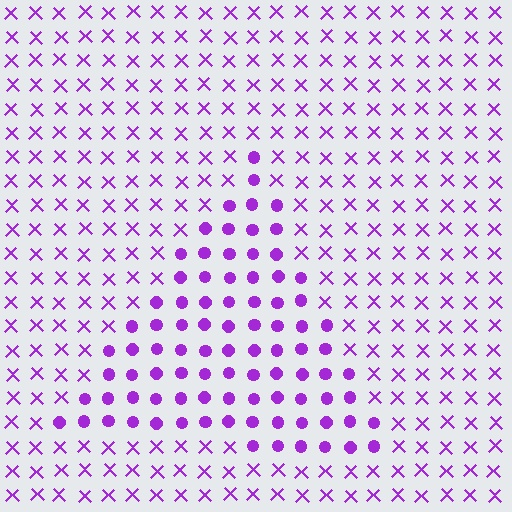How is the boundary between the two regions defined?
The boundary is defined by a change in element shape: circles inside vs. X marks outside. All elements share the same color and spacing.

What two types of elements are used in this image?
The image uses circles inside the triangle region and X marks outside it.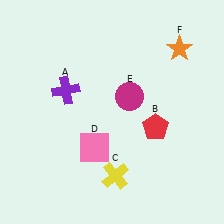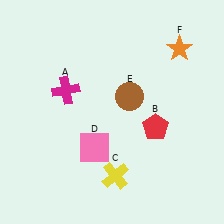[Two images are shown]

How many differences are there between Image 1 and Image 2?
There are 2 differences between the two images.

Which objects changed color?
A changed from purple to magenta. E changed from magenta to brown.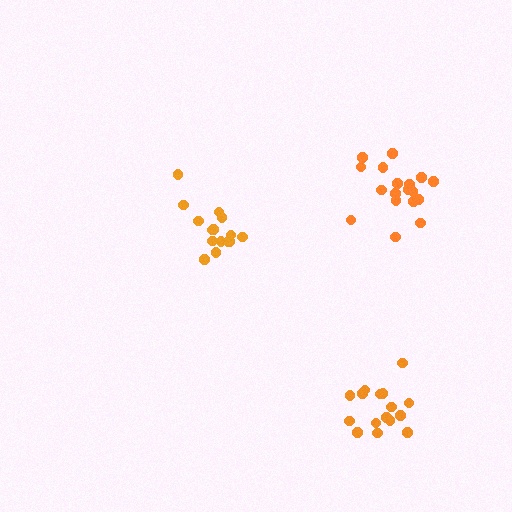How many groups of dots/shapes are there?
There are 3 groups.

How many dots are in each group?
Group 1: 15 dots, Group 2: 16 dots, Group 3: 18 dots (49 total).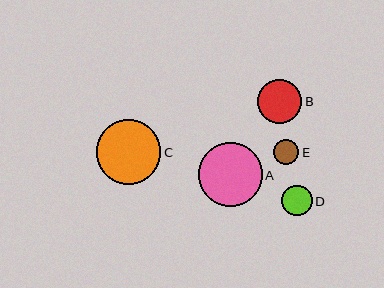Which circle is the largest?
Circle C is the largest with a size of approximately 65 pixels.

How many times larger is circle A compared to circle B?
Circle A is approximately 1.4 times the size of circle B.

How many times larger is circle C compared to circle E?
Circle C is approximately 2.6 times the size of circle E.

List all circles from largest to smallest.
From largest to smallest: C, A, B, D, E.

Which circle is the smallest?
Circle E is the smallest with a size of approximately 25 pixels.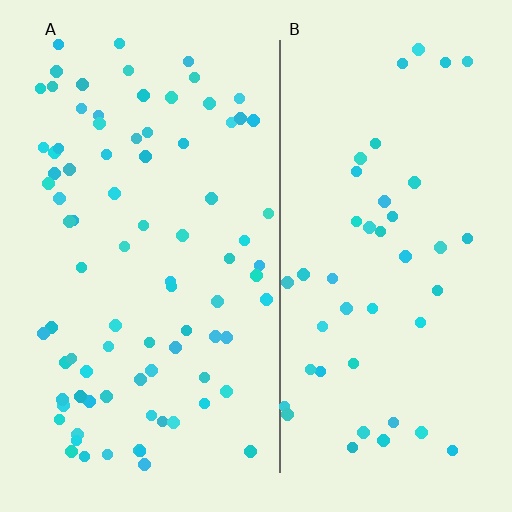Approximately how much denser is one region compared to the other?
Approximately 1.9× — region A over region B.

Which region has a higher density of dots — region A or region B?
A (the left).